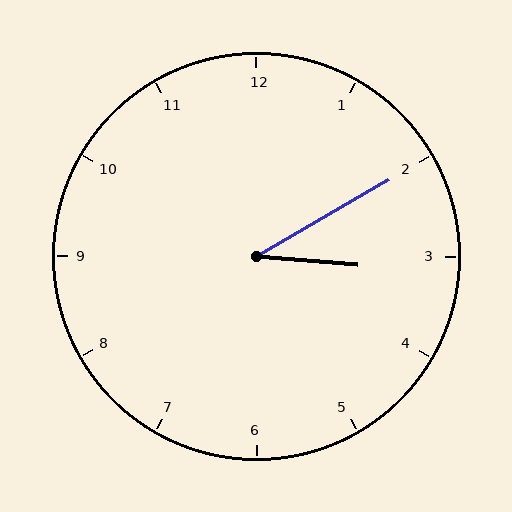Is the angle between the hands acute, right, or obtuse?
It is acute.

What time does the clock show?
3:10.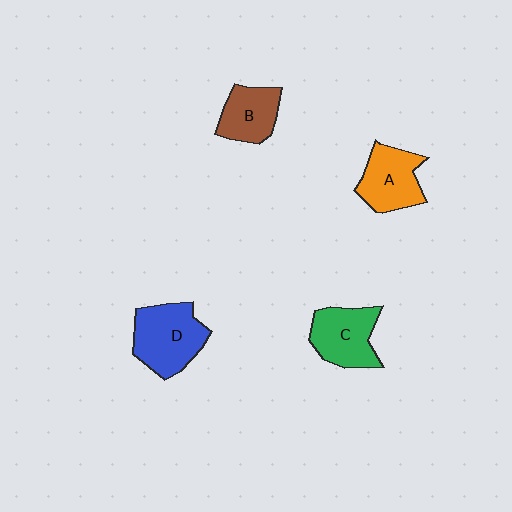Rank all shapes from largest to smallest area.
From largest to smallest: D (blue), C (green), A (orange), B (brown).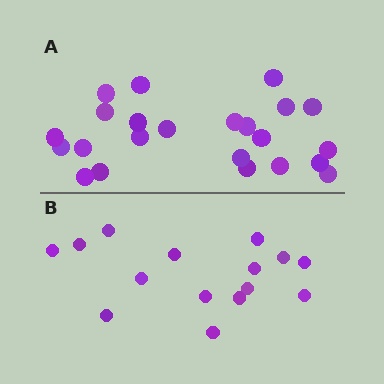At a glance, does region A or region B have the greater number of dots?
Region A (the top region) has more dots.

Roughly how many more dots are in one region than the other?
Region A has roughly 8 or so more dots than region B.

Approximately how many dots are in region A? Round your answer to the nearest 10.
About 20 dots. (The exact count is 23, which rounds to 20.)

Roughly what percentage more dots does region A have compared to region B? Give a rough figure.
About 55% more.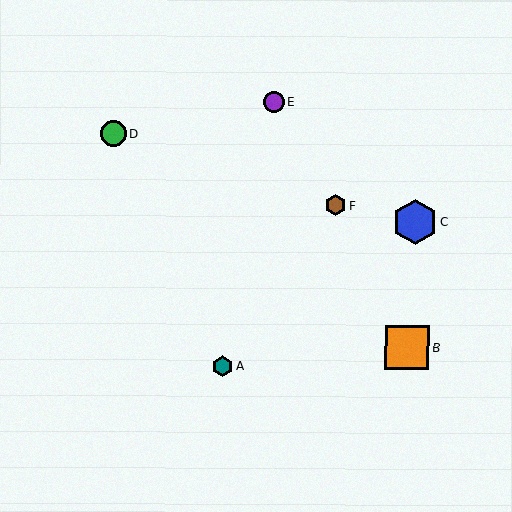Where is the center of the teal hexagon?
The center of the teal hexagon is at (223, 366).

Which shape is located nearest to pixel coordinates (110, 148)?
The green circle (labeled D) at (113, 134) is nearest to that location.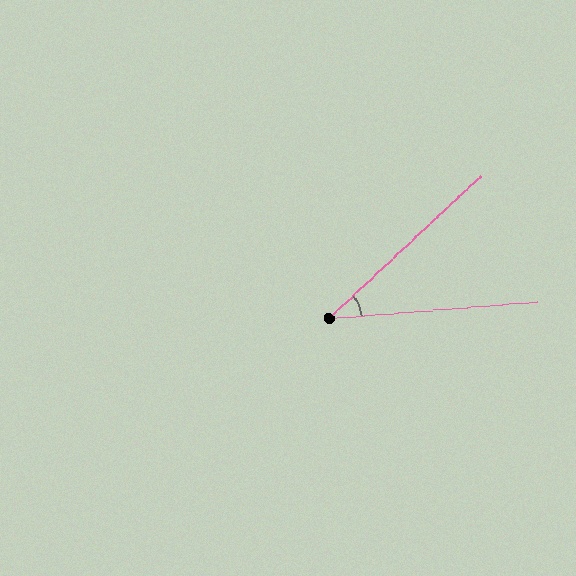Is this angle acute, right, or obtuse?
It is acute.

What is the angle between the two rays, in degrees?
Approximately 38 degrees.